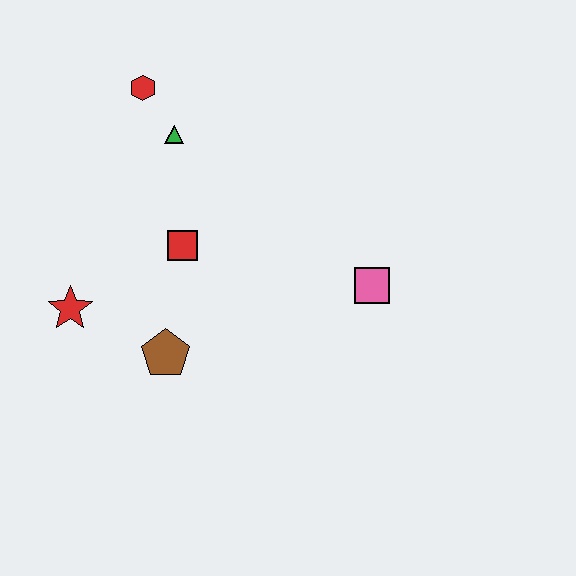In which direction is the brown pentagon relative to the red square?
The brown pentagon is below the red square.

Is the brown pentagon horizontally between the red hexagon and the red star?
No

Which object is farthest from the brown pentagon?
The red hexagon is farthest from the brown pentagon.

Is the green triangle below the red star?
No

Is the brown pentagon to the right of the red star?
Yes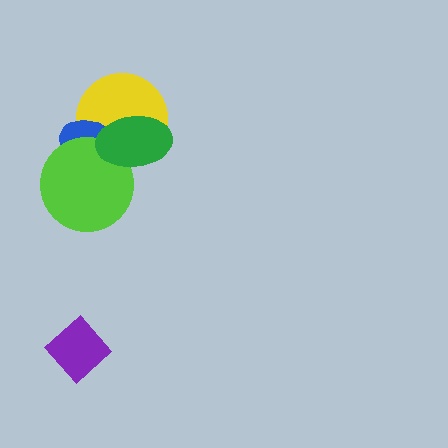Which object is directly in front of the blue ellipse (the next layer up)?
The lime circle is directly in front of the blue ellipse.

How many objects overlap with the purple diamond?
0 objects overlap with the purple diamond.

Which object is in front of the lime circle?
The green ellipse is in front of the lime circle.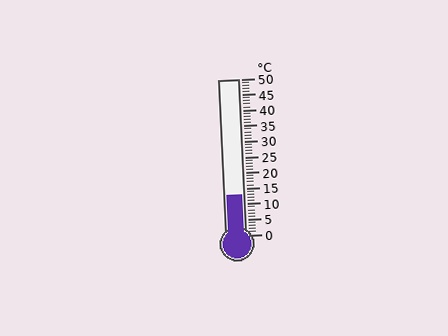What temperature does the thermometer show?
The thermometer shows approximately 13°C.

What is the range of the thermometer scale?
The thermometer scale ranges from 0°C to 50°C.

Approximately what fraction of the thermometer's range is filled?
The thermometer is filled to approximately 25% of its range.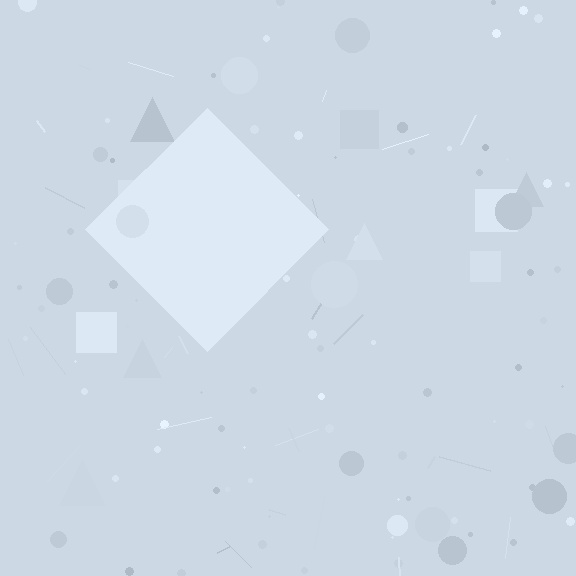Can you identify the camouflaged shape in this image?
The camouflaged shape is a diamond.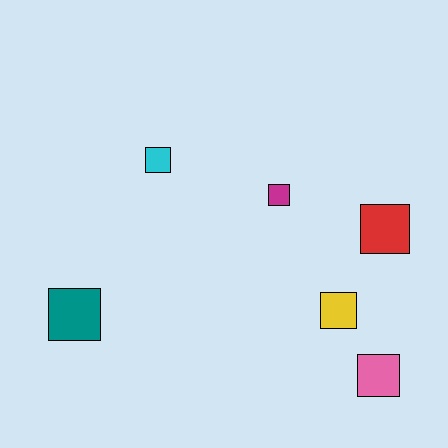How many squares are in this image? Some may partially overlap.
There are 6 squares.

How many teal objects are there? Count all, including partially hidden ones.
There is 1 teal object.